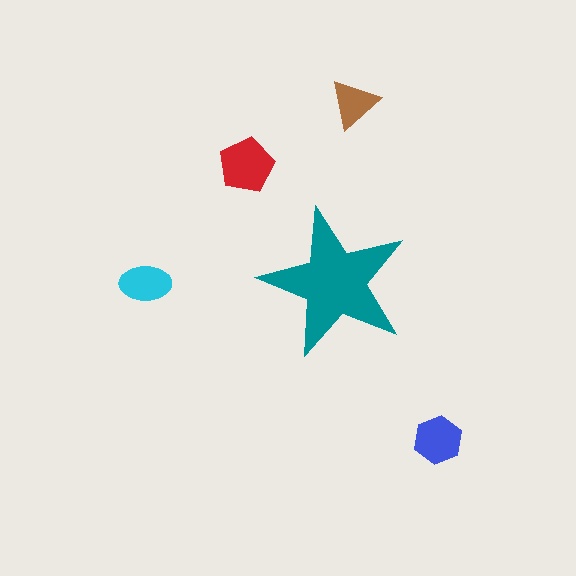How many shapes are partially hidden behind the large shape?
0 shapes are partially hidden.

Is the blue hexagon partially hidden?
No, the blue hexagon is fully visible.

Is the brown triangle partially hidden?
No, the brown triangle is fully visible.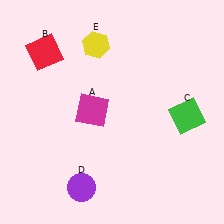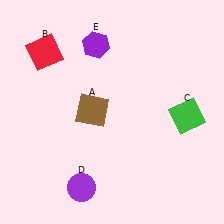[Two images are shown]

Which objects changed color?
A changed from magenta to brown. E changed from yellow to purple.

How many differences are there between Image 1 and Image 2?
There are 2 differences between the two images.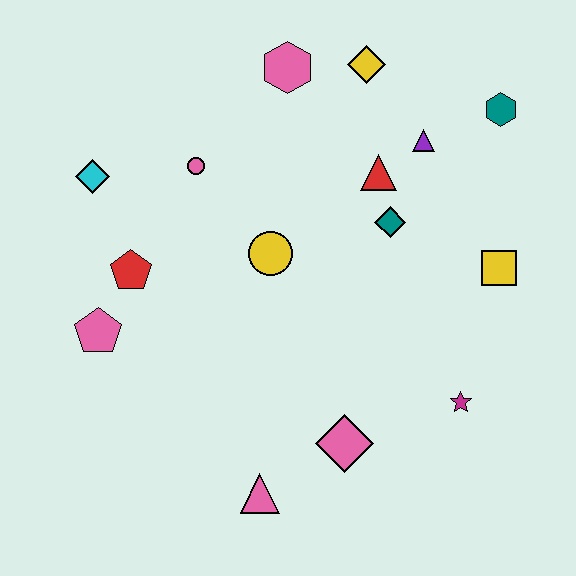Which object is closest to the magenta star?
The pink diamond is closest to the magenta star.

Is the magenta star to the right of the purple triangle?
Yes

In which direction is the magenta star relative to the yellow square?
The magenta star is below the yellow square.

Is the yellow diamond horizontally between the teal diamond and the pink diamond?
Yes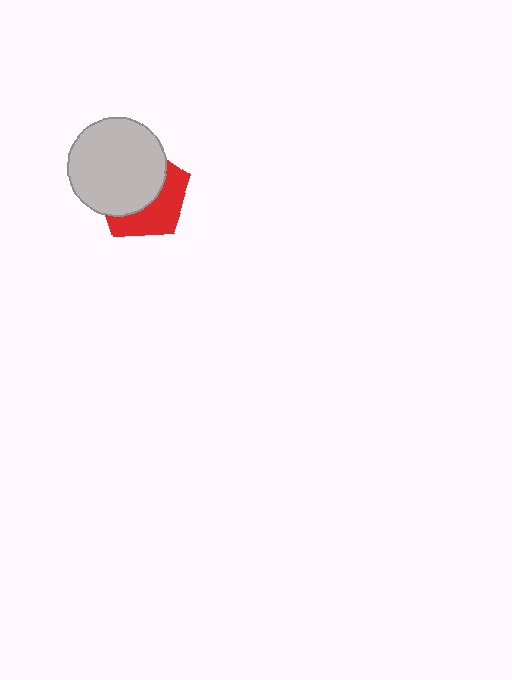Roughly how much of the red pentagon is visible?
A small part of it is visible (roughly 42%).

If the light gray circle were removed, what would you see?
You would see the complete red pentagon.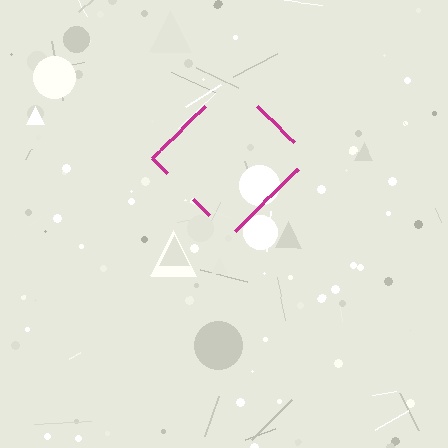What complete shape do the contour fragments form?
The contour fragments form a diamond.